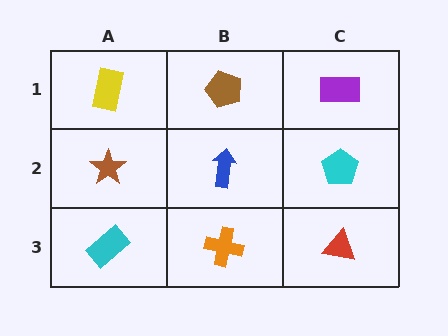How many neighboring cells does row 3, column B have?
3.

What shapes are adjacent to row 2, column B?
A brown pentagon (row 1, column B), an orange cross (row 3, column B), a brown star (row 2, column A), a cyan pentagon (row 2, column C).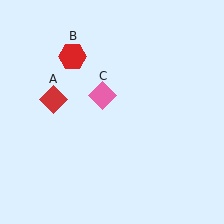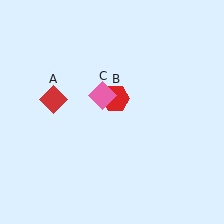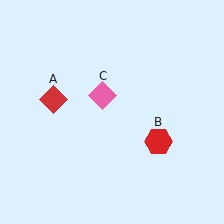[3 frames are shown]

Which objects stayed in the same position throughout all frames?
Red diamond (object A) and pink diamond (object C) remained stationary.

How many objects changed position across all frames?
1 object changed position: red hexagon (object B).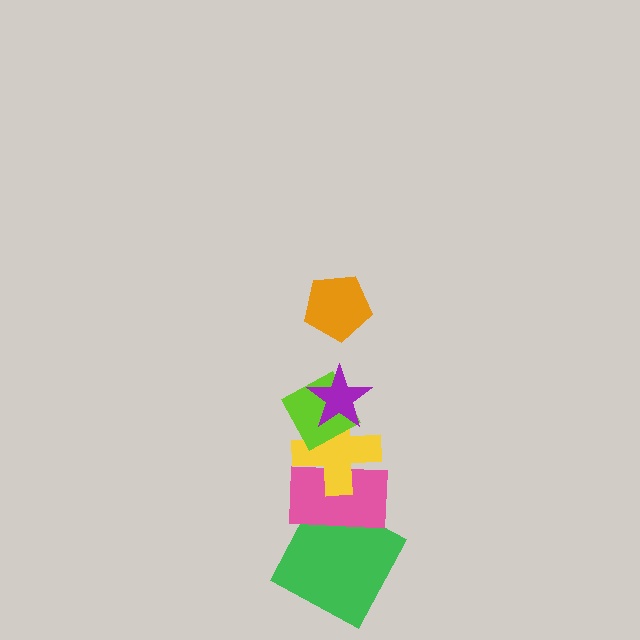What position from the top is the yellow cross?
The yellow cross is 4th from the top.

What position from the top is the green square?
The green square is 6th from the top.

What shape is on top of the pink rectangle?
The yellow cross is on top of the pink rectangle.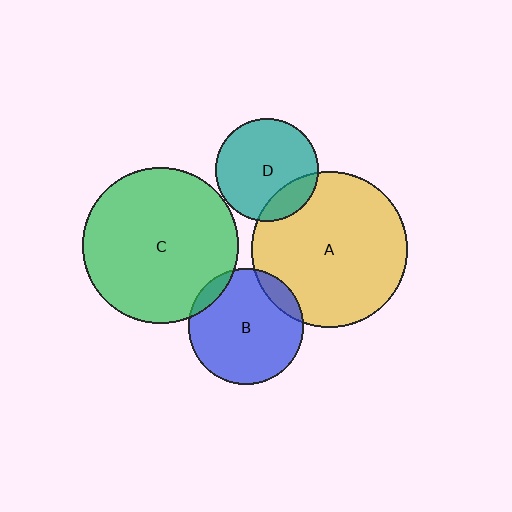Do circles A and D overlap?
Yes.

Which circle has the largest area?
Circle C (green).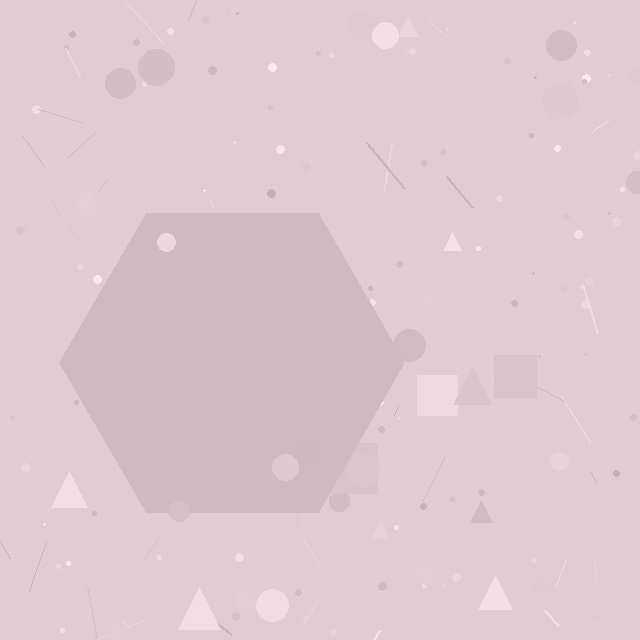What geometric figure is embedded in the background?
A hexagon is embedded in the background.